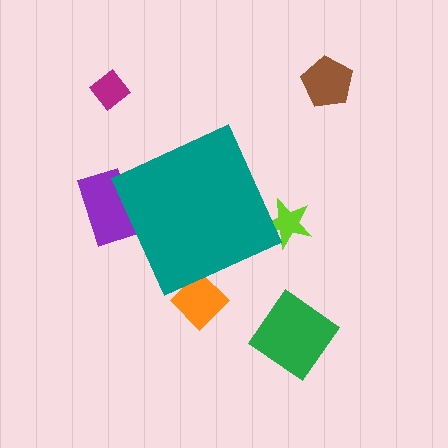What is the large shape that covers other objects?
A teal diamond.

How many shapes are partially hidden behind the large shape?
3 shapes are partially hidden.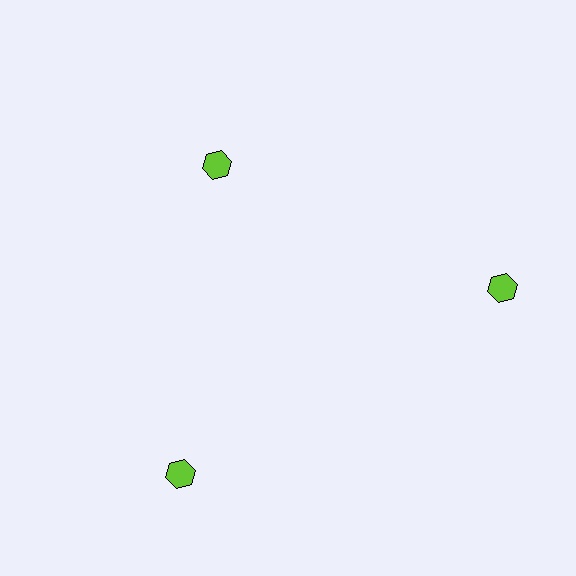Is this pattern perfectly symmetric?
No. The 3 lime hexagons are arranged in a ring, but one element near the 11 o'clock position is pulled inward toward the center, breaking the 3-fold rotational symmetry.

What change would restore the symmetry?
The symmetry would be restored by moving it outward, back onto the ring so that all 3 hexagons sit at equal angles and equal distance from the center.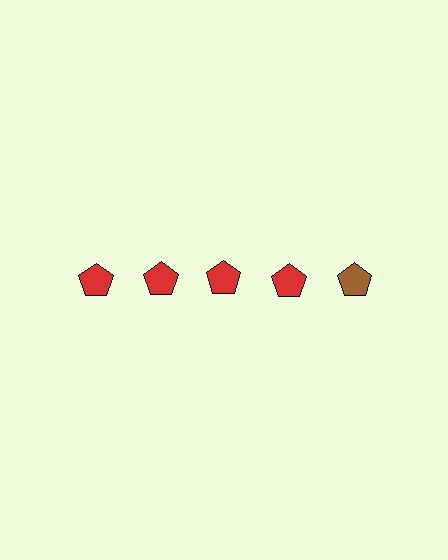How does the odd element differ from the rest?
It has a different color: brown instead of red.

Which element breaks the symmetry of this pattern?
The brown pentagon in the top row, rightmost column breaks the symmetry. All other shapes are red pentagons.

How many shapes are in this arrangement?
There are 5 shapes arranged in a grid pattern.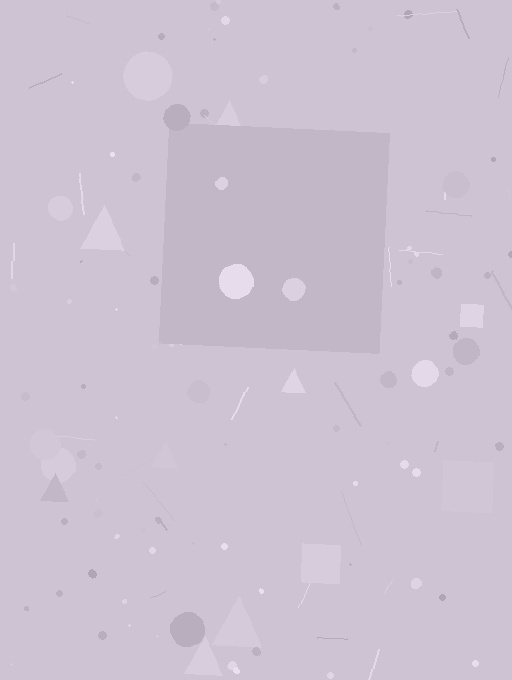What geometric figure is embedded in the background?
A square is embedded in the background.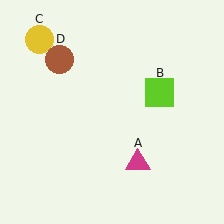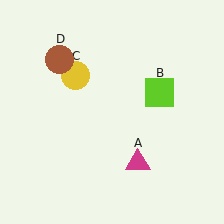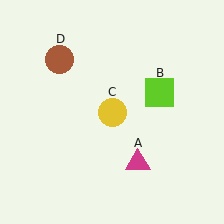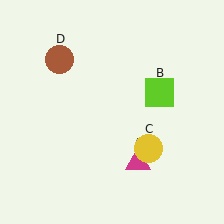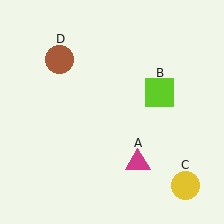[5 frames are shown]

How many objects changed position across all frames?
1 object changed position: yellow circle (object C).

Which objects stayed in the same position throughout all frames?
Magenta triangle (object A) and lime square (object B) and brown circle (object D) remained stationary.